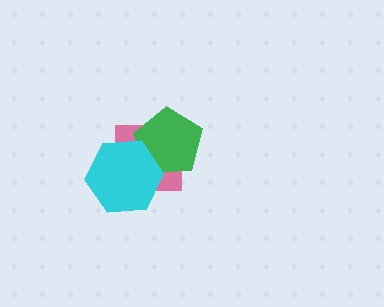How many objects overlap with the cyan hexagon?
2 objects overlap with the cyan hexagon.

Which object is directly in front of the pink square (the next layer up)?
The green pentagon is directly in front of the pink square.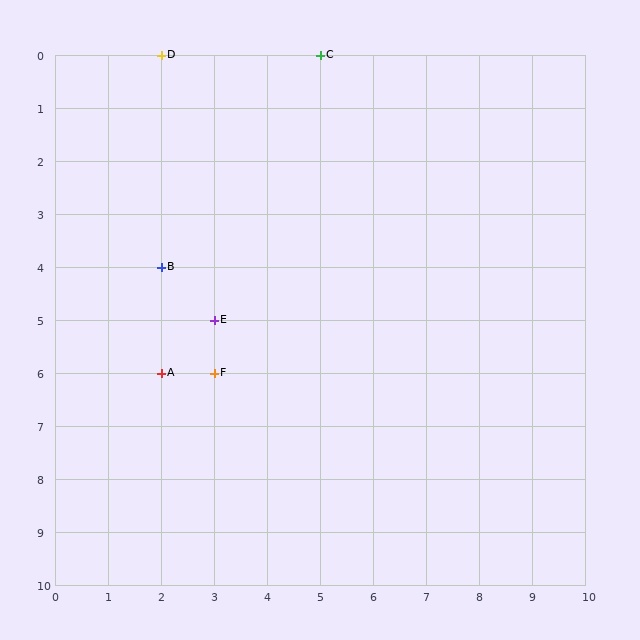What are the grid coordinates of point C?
Point C is at grid coordinates (5, 0).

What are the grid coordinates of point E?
Point E is at grid coordinates (3, 5).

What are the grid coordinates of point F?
Point F is at grid coordinates (3, 6).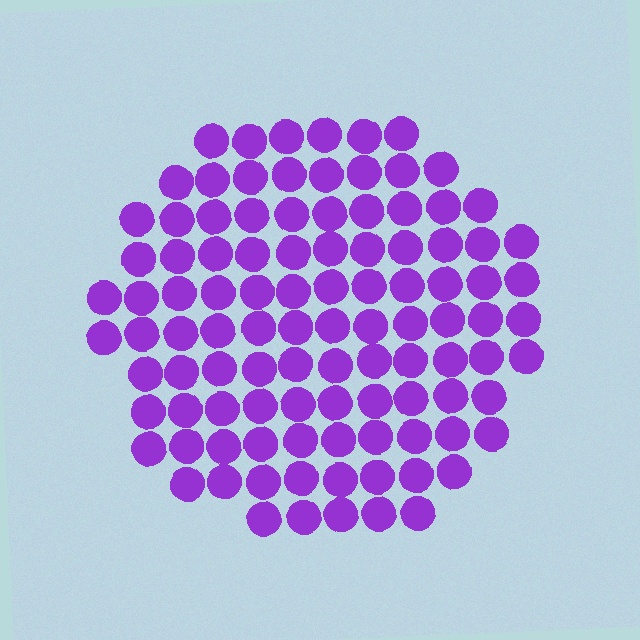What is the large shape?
The large shape is a circle.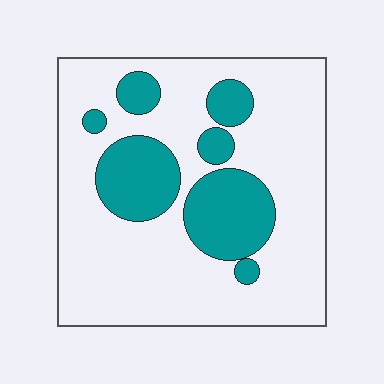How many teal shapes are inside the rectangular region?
7.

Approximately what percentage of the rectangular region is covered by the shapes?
Approximately 25%.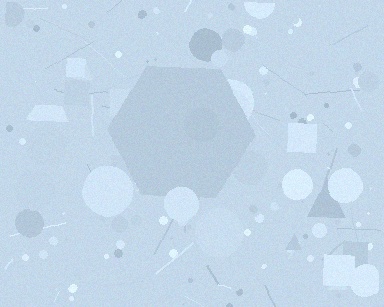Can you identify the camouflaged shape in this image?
The camouflaged shape is a hexagon.